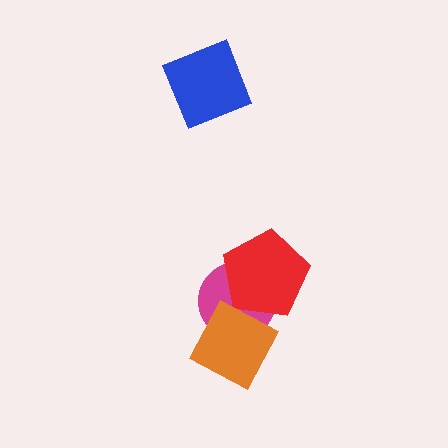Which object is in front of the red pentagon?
The orange diamond is in front of the red pentagon.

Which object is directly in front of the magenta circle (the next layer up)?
The red pentagon is directly in front of the magenta circle.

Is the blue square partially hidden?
No, no other shape covers it.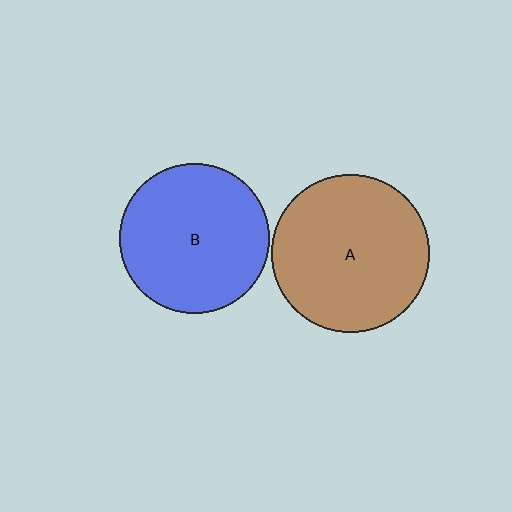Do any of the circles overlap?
No, none of the circles overlap.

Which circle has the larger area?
Circle A (brown).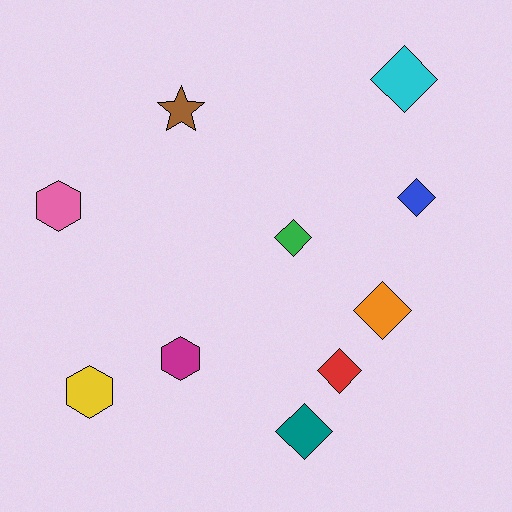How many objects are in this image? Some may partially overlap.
There are 10 objects.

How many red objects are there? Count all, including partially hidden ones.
There is 1 red object.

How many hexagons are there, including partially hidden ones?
There are 3 hexagons.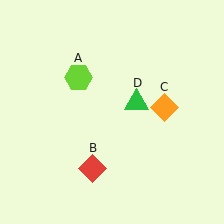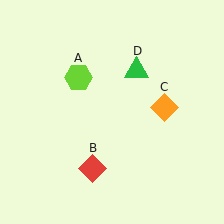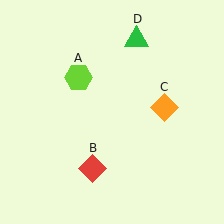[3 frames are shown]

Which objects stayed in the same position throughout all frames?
Lime hexagon (object A) and red diamond (object B) and orange diamond (object C) remained stationary.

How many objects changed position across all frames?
1 object changed position: green triangle (object D).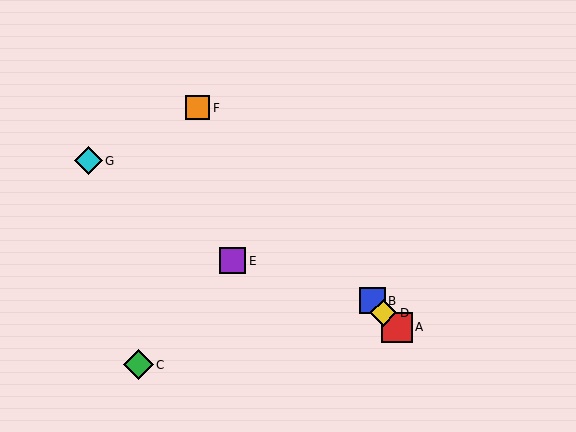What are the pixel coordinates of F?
Object F is at (198, 108).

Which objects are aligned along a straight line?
Objects A, B, D, F are aligned along a straight line.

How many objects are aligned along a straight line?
4 objects (A, B, D, F) are aligned along a straight line.